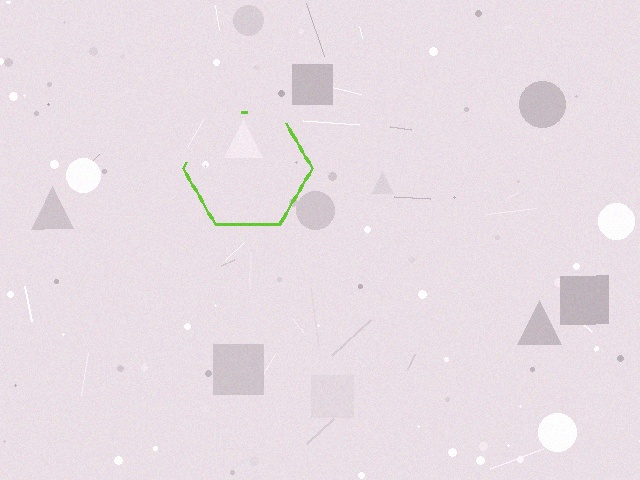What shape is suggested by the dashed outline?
The dashed outline suggests a hexagon.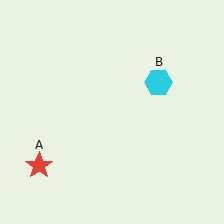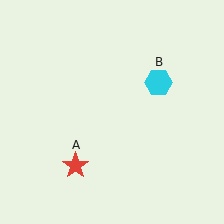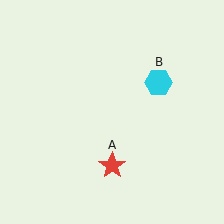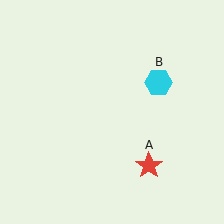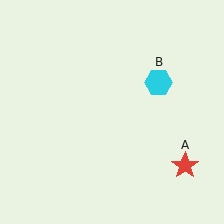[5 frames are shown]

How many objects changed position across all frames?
1 object changed position: red star (object A).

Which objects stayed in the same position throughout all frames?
Cyan hexagon (object B) remained stationary.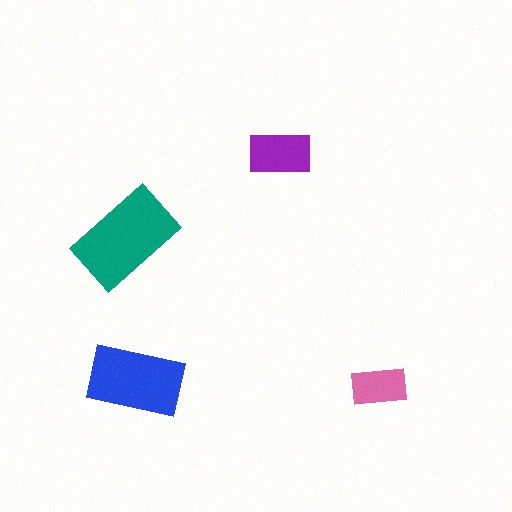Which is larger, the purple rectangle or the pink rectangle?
The purple one.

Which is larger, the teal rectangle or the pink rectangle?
The teal one.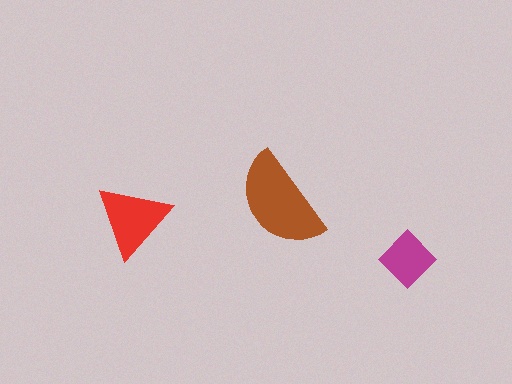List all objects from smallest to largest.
The magenta diamond, the red triangle, the brown semicircle.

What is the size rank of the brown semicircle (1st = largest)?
1st.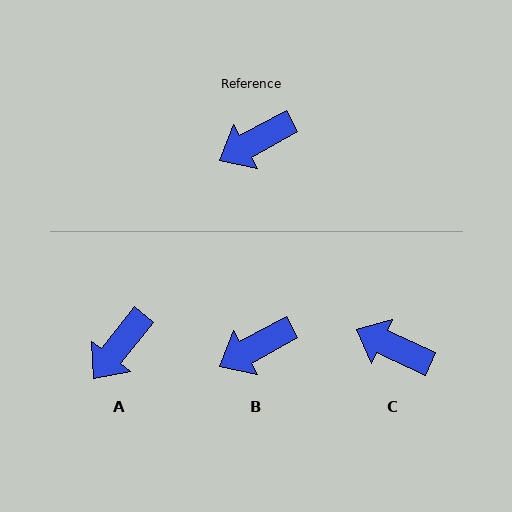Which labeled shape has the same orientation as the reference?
B.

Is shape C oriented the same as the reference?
No, it is off by about 54 degrees.